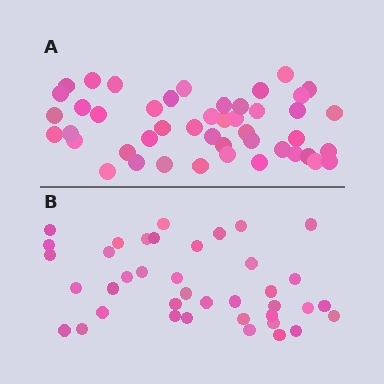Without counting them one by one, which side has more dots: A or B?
Region A (the top region) has more dots.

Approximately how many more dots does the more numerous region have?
Region A has roughly 8 or so more dots than region B.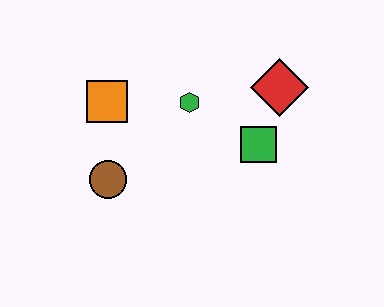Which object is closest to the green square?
The red diamond is closest to the green square.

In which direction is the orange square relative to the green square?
The orange square is to the left of the green square.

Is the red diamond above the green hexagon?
Yes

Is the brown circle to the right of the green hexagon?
No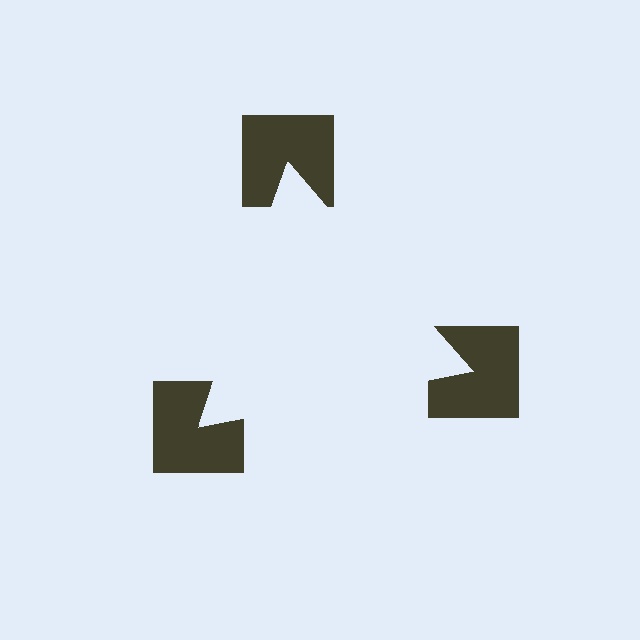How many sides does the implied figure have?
3 sides.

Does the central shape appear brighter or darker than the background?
It typically appears slightly brighter than the background, even though no actual brightness change is drawn.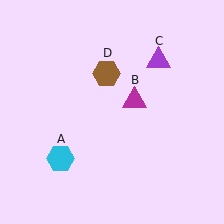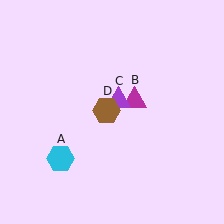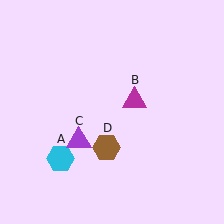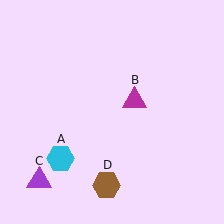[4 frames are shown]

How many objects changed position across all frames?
2 objects changed position: purple triangle (object C), brown hexagon (object D).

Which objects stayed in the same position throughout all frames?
Cyan hexagon (object A) and magenta triangle (object B) remained stationary.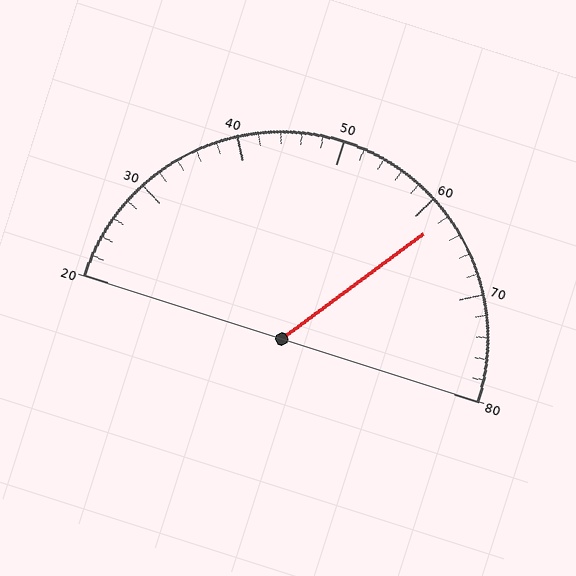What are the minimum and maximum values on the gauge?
The gauge ranges from 20 to 80.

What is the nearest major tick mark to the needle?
The nearest major tick mark is 60.